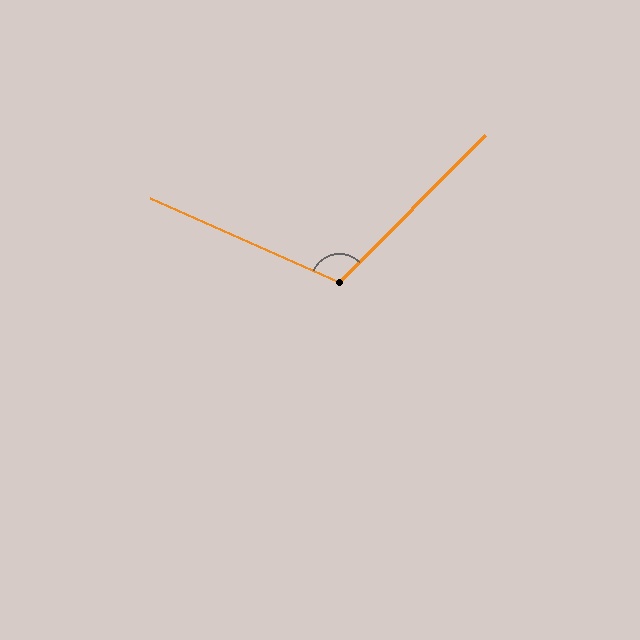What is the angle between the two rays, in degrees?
Approximately 111 degrees.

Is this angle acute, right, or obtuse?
It is obtuse.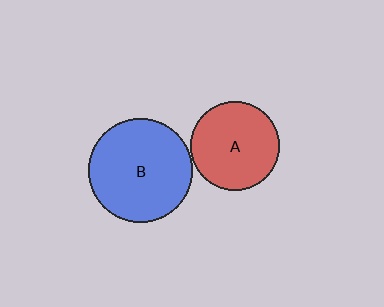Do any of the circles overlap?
No, none of the circles overlap.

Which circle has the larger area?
Circle B (blue).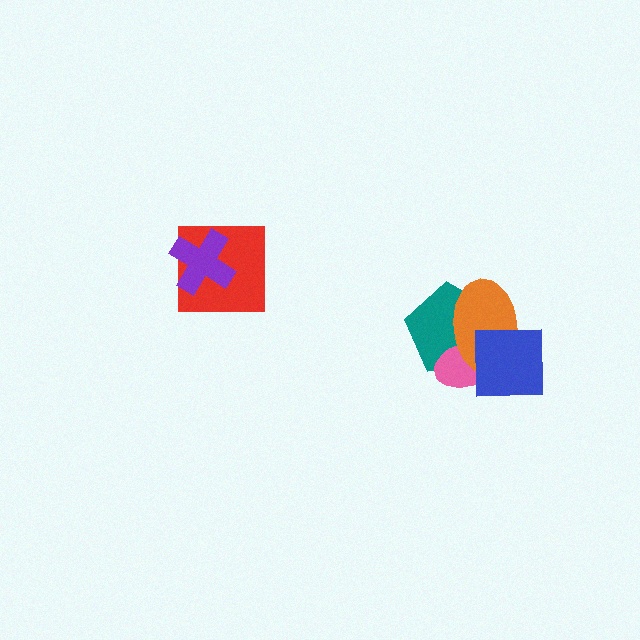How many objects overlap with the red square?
1 object overlaps with the red square.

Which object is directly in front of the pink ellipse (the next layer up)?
The orange ellipse is directly in front of the pink ellipse.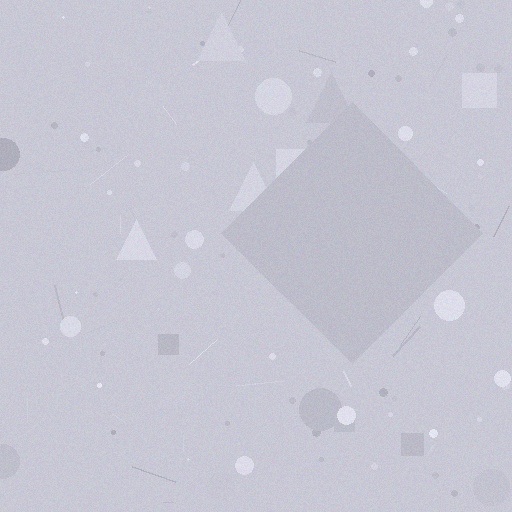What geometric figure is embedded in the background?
A diamond is embedded in the background.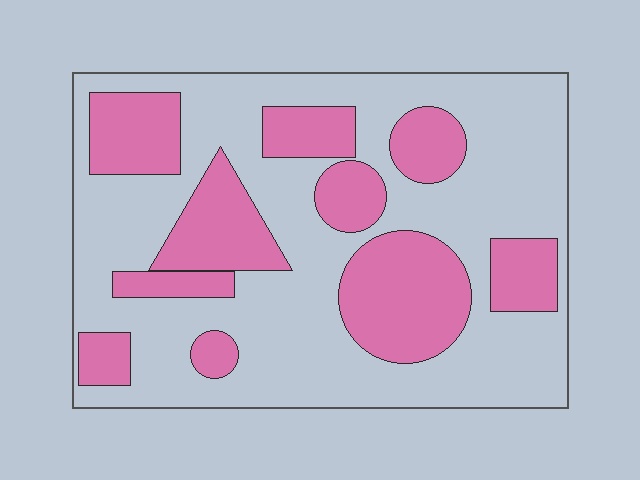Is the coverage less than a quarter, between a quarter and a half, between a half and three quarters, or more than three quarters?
Between a quarter and a half.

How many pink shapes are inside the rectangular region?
10.